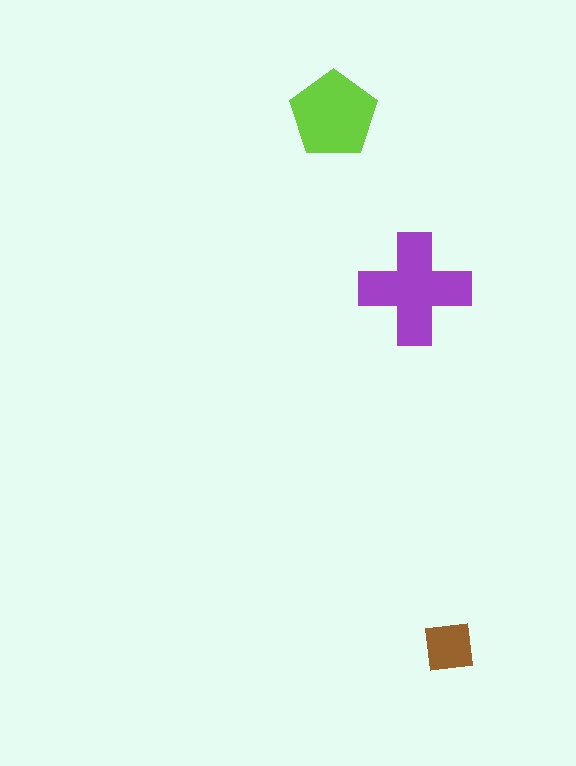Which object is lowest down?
The brown square is bottommost.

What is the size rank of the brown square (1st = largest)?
3rd.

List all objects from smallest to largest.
The brown square, the lime pentagon, the purple cross.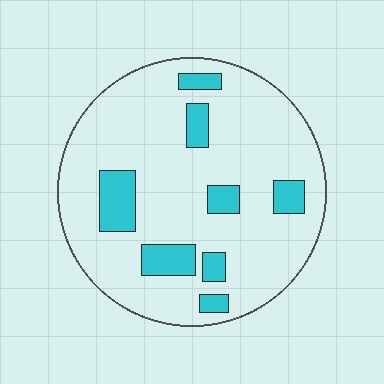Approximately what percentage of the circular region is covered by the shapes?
Approximately 15%.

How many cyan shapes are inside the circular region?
8.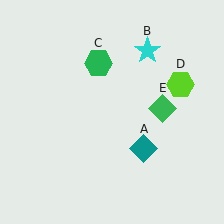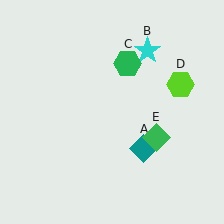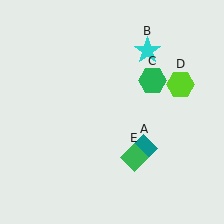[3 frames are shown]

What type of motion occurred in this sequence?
The green hexagon (object C), green diamond (object E) rotated clockwise around the center of the scene.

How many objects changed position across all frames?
2 objects changed position: green hexagon (object C), green diamond (object E).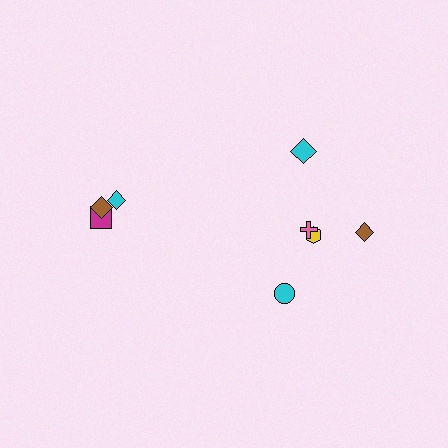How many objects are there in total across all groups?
There are 8 objects.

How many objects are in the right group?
There are 5 objects.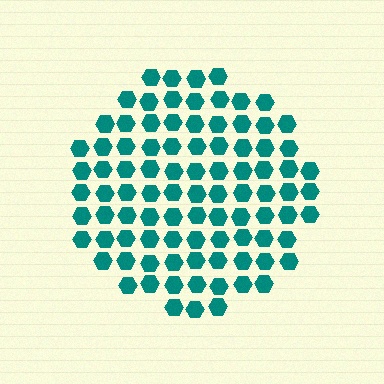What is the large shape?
The large shape is a circle.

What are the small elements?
The small elements are hexagons.